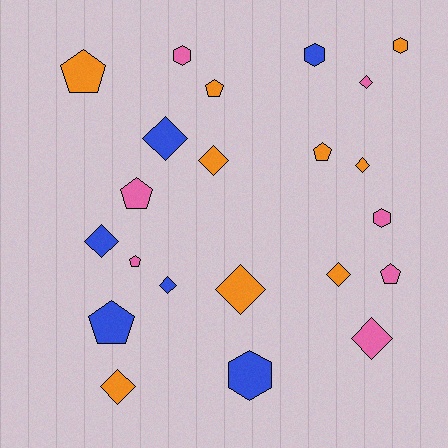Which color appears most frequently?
Orange, with 9 objects.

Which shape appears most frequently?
Diamond, with 10 objects.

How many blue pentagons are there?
There is 1 blue pentagon.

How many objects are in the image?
There are 22 objects.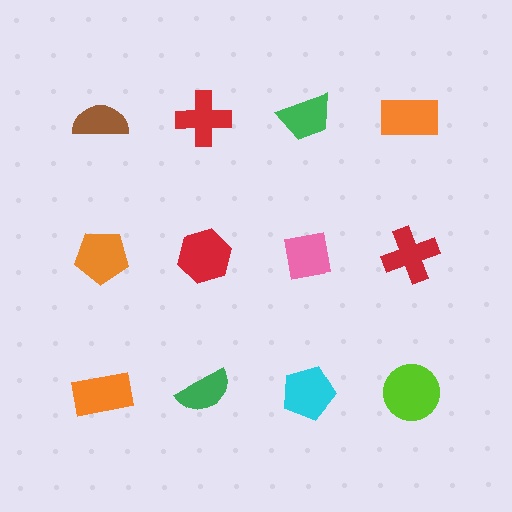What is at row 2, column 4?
A red cross.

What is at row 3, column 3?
A cyan pentagon.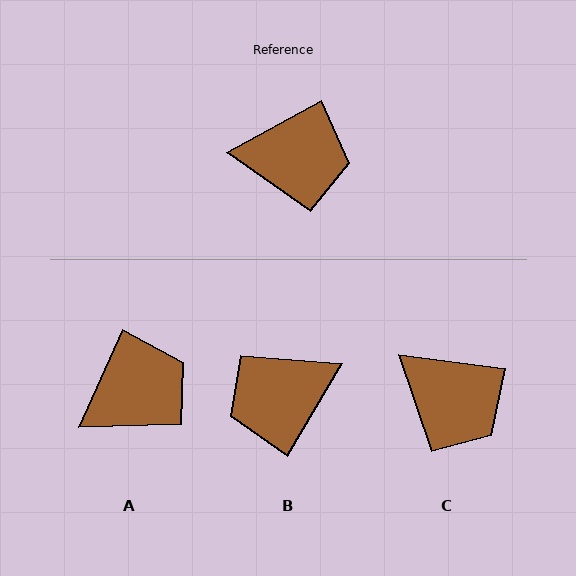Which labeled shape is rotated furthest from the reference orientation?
B, about 149 degrees away.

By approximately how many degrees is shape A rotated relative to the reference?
Approximately 37 degrees counter-clockwise.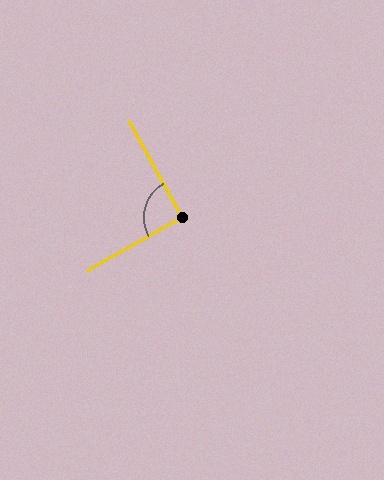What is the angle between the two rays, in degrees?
Approximately 91 degrees.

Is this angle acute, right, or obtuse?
It is approximately a right angle.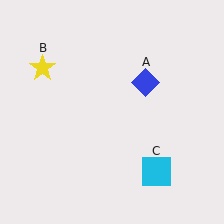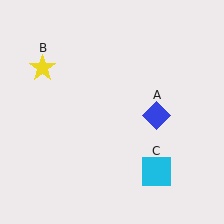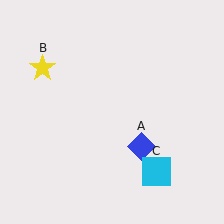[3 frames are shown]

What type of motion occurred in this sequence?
The blue diamond (object A) rotated clockwise around the center of the scene.